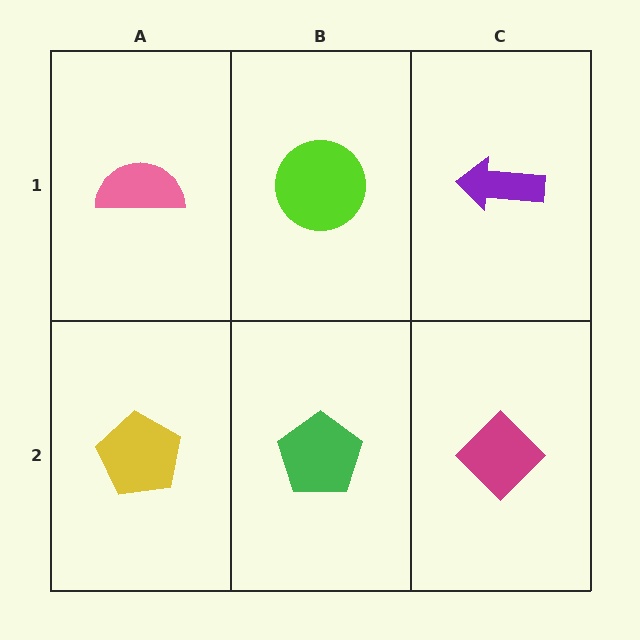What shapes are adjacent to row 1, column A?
A yellow pentagon (row 2, column A), a lime circle (row 1, column B).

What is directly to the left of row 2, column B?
A yellow pentagon.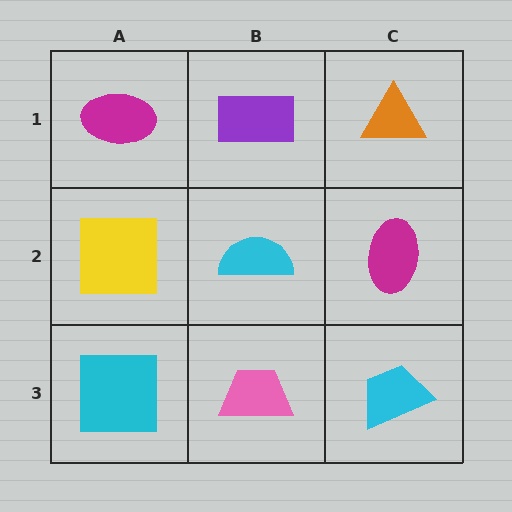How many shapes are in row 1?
3 shapes.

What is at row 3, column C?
A cyan trapezoid.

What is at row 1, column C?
An orange triangle.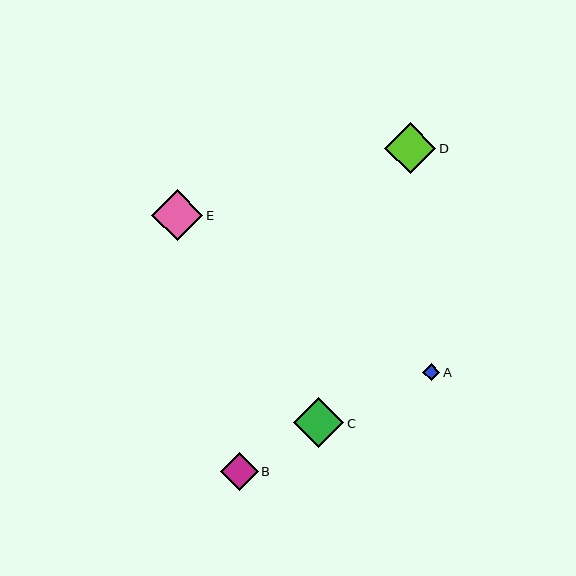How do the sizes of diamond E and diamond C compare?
Diamond E and diamond C are approximately the same size.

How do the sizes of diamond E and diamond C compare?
Diamond E and diamond C are approximately the same size.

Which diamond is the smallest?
Diamond A is the smallest with a size of approximately 17 pixels.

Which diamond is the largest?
Diamond E is the largest with a size of approximately 51 pixels.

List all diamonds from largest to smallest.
From largest to smallest: E, D, C, B, A.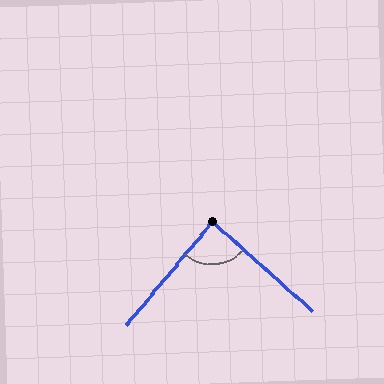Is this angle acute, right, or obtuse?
It is approximately a right angle.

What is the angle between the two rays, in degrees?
Approximately 88 degrees.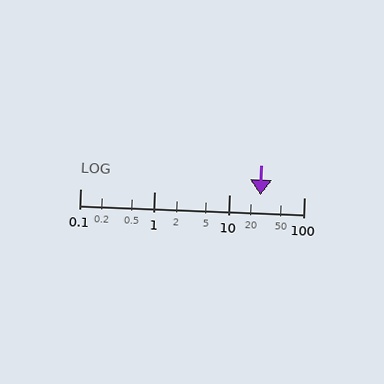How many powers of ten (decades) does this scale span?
The scale spans 3 decades, from 0.1 to 100.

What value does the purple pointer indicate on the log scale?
The pointer indicates approximately 26.